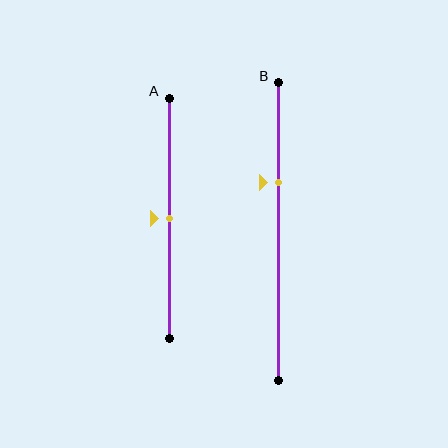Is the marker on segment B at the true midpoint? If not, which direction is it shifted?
No, the marker on segment B is shifted upward by about 17% of the segment length.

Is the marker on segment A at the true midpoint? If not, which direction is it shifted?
Yes, the marker on segment A is at the true midpoint.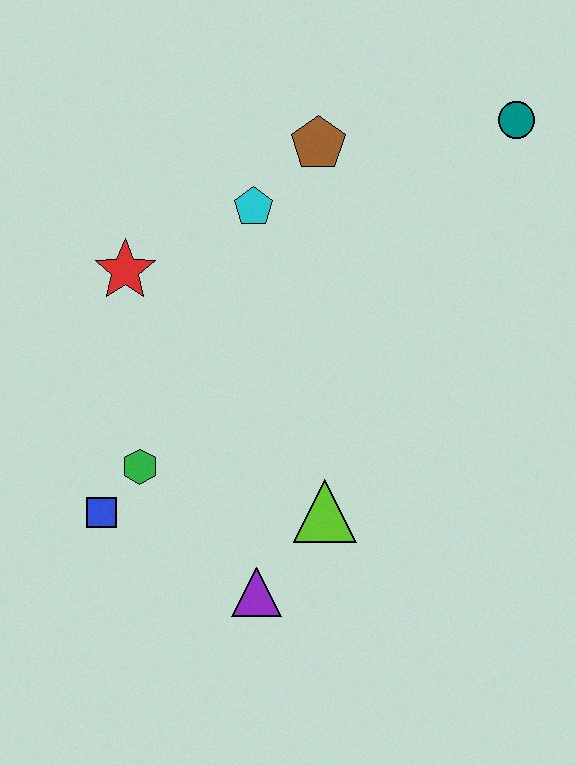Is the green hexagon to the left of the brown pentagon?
Yes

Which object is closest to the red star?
The cyan pentagon is closest to the red star.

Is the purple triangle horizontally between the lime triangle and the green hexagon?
Yes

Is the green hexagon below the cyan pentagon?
Yes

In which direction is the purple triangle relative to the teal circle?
The purple triangle is below the teal circle.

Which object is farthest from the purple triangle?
The teal circle is farthest from the purple triangle.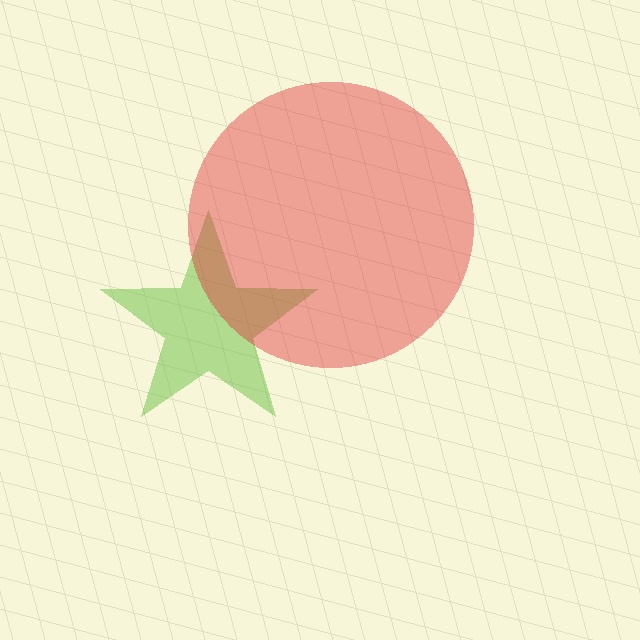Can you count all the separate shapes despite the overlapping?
Yes, there are 2 separate shapes.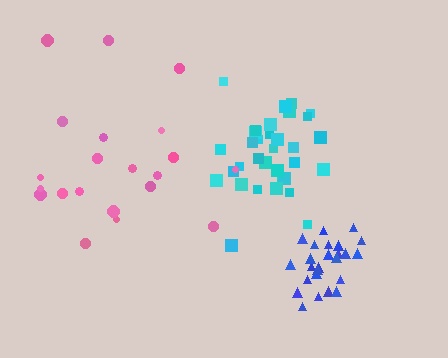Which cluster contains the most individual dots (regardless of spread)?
Cyan (33).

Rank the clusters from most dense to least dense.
blue, cyan, pink.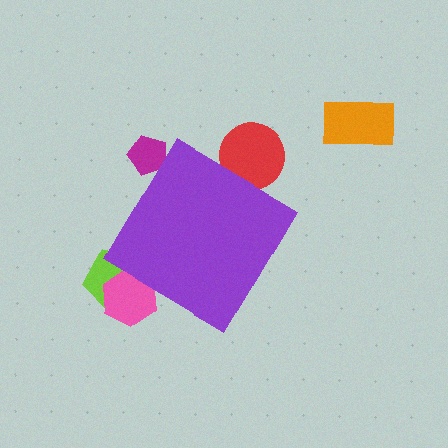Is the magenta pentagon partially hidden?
Yes, the magenta pentagon is partially hidden behind the purple diamond.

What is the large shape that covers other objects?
A purple diamond.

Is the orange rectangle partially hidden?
No, the orange rectangle is fully visible.